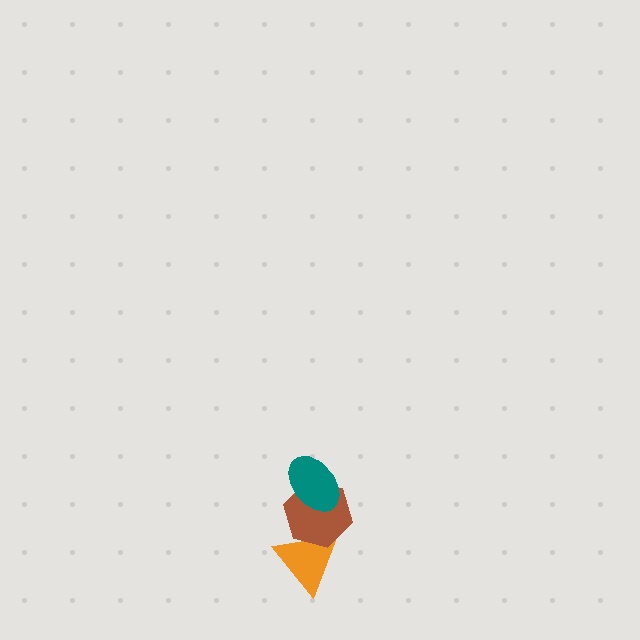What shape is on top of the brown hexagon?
The teal ellipse is on top of the brown hexagon.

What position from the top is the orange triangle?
The orange triangle is 3rd from the top.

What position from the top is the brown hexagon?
The brown hexagon is 2nd from the top.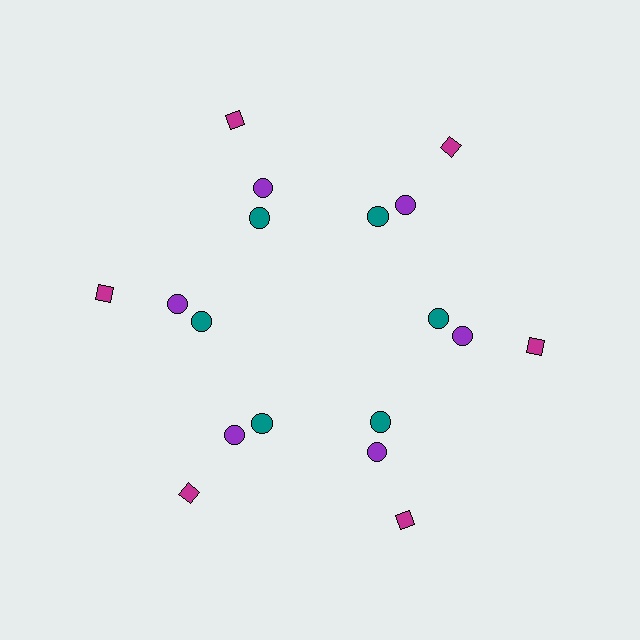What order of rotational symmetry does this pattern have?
This pattern has 6-fold rotational symmetry.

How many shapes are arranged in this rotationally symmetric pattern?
There are 18 shapes, arranged in 6 groups of 3.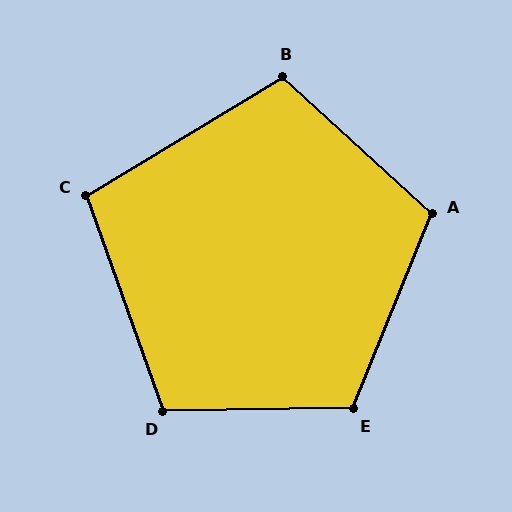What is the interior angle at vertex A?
Approximately 111 degrees (obtuse).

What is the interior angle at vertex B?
Approximately 107 degrees (obtuse).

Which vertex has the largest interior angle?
E, at approximately 113 degrees.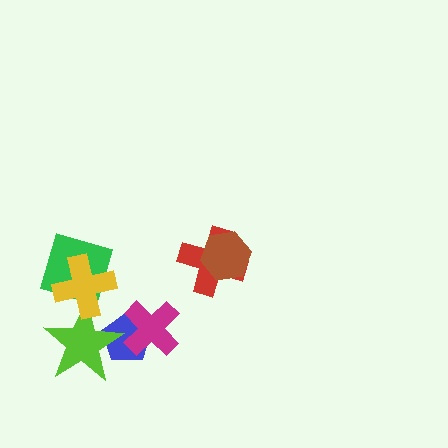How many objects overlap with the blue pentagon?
2 objects overlap with the blue pentagon.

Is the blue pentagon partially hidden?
Yes, it is partially covered by another shape.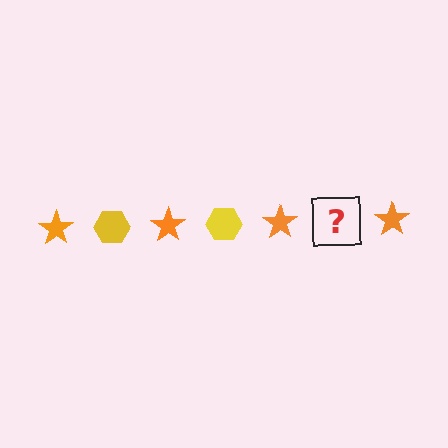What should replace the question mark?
The question mark should be replaced with a yellow hexagon.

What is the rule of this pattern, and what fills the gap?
The rule is that the pattern alternates between orange star and yellow hexagon. The gap should be filled with a yellow hexagon.